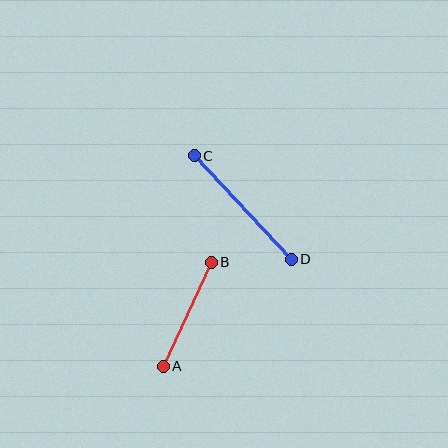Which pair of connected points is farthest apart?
Points C and D are farthest apart.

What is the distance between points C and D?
The distance is approximately 142 pixels.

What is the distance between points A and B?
The distance is approximately 115 pixels.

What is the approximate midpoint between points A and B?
The midpoint is at approximately (187, 314) pixels.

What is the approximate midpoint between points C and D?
The midpoint is at approximately (243, 208) pixels.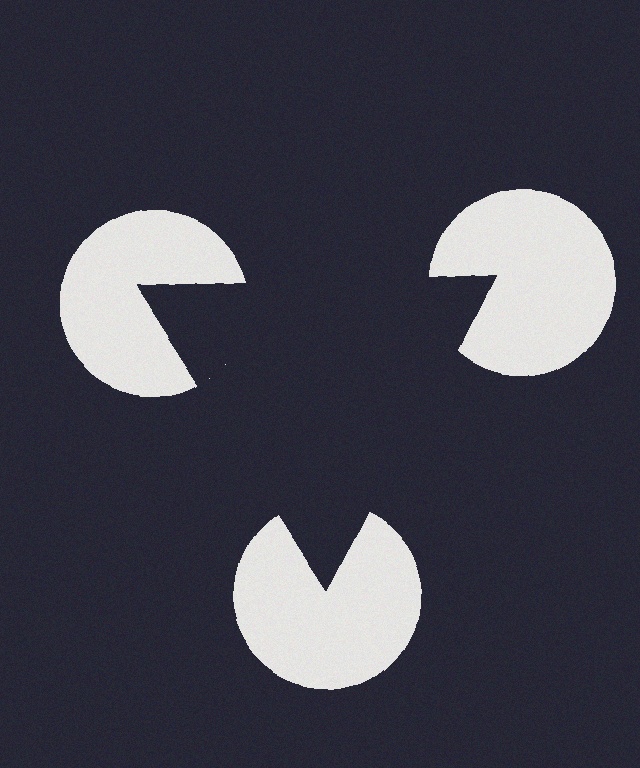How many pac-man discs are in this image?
There are 3 — one at each vertex of the illusory triangle.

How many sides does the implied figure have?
3 sides.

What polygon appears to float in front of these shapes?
An illusory triangle — its edges are inferred from the aligned wedge cuts in the pac-man discs, not physically drawn.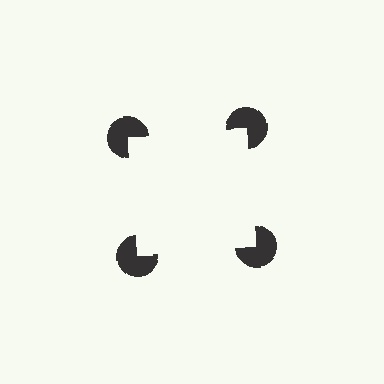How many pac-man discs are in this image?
There are 4 — one at each vertex of the illusory square.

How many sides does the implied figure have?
4 sides.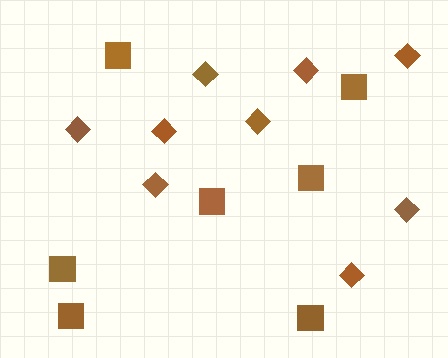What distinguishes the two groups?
There are 2 groups: one group of diamonds (9) and one group of squares (7).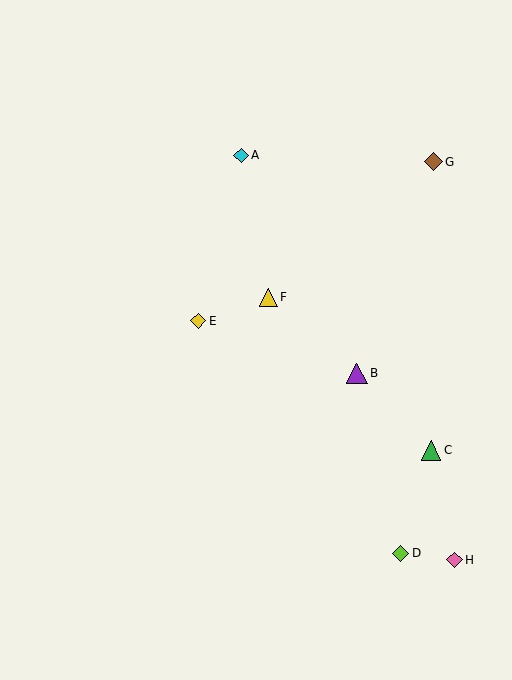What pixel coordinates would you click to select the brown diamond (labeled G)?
Click at (433, 162) to select the brown diamond G.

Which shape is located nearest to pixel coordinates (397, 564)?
The lime diamond (labeled D) at (401, 553) is nearest to that location.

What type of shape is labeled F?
Shape F is a yellow triangle.